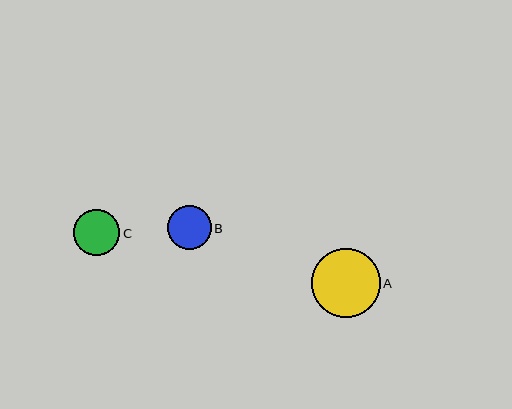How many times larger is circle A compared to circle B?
Circle A is approximately 1.6 times the size of circle B.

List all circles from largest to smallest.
From largest to smallest: A, C, B.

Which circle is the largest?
Circle A is the largest with a size of approximately 69 pixels.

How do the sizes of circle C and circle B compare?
Circle C and circle B are approximately the same size.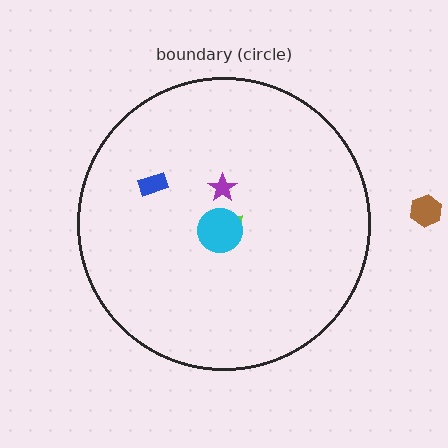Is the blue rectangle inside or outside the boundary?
Inside.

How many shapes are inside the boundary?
4 inside, 1 outside.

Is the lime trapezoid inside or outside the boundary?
Inside.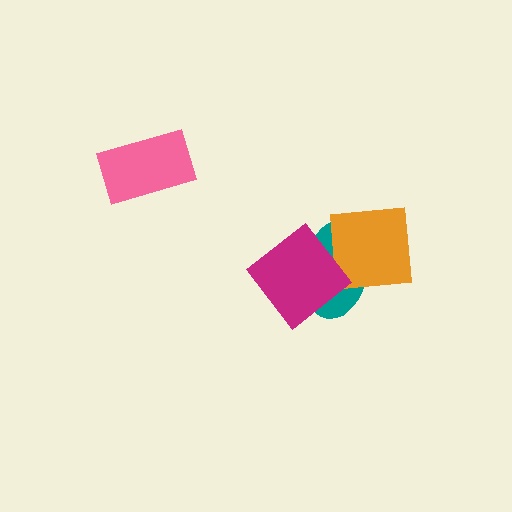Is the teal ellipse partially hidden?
Yes, it is partially covered by another shape.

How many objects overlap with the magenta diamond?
1 object overlaps with the magenta diamond.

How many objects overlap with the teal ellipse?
2 objects overlap with the teal ellipse.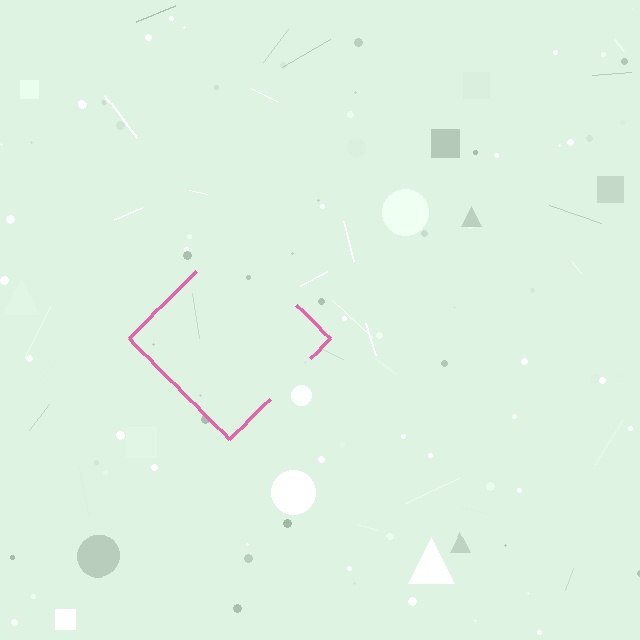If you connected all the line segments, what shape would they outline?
They would outline a diamond.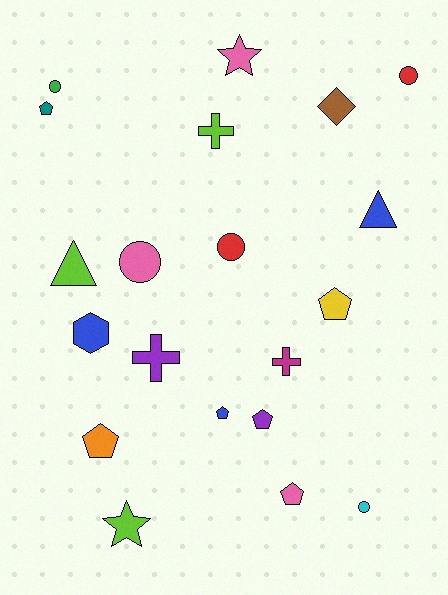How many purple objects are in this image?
There are 2 purple objects.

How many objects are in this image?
There are 20 objects.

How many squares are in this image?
There are no squares.